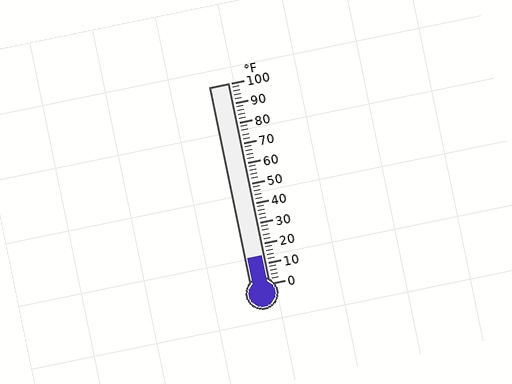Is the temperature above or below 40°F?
The temperature is below 40°F.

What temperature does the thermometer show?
The thermometer shows approximately 14°F.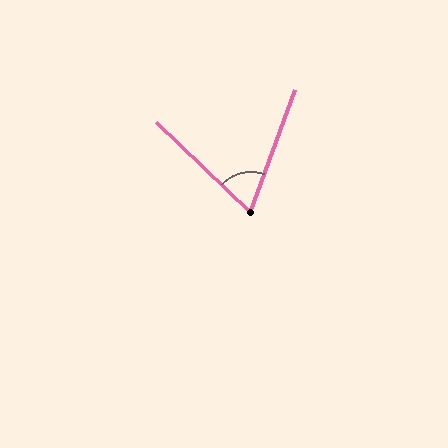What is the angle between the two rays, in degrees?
Approximately 66 degrees.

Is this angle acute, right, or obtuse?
It is acute.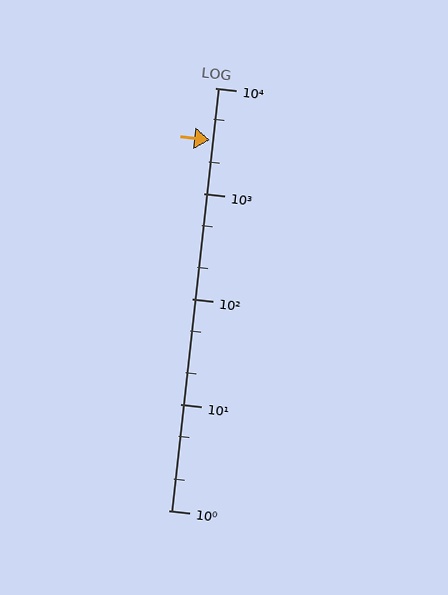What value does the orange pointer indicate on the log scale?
The pointer indicates approximately 3200.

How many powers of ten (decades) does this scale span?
The scale spans 4 decades, from 1 to 10000.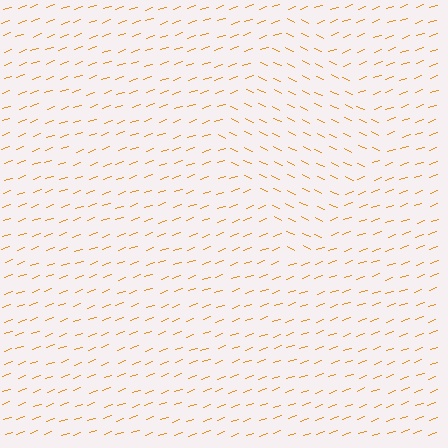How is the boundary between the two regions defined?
The boundary is defined purely by a change in line orientation (approximately 45 degrees difference). All lines are the same color and thickness.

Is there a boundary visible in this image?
Yes, there is a texture boundary formed by a change in line orientation.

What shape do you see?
I see a diamond.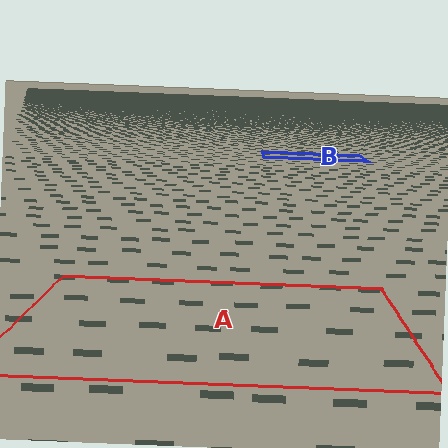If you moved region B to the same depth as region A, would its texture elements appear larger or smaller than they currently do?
They would appear larger. At a closer depth, the same texture elements are projected at a bigger on-screen size.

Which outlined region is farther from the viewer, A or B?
Region B is farther from the viewer — the texture elements inside it appear smaller and more densely packed.